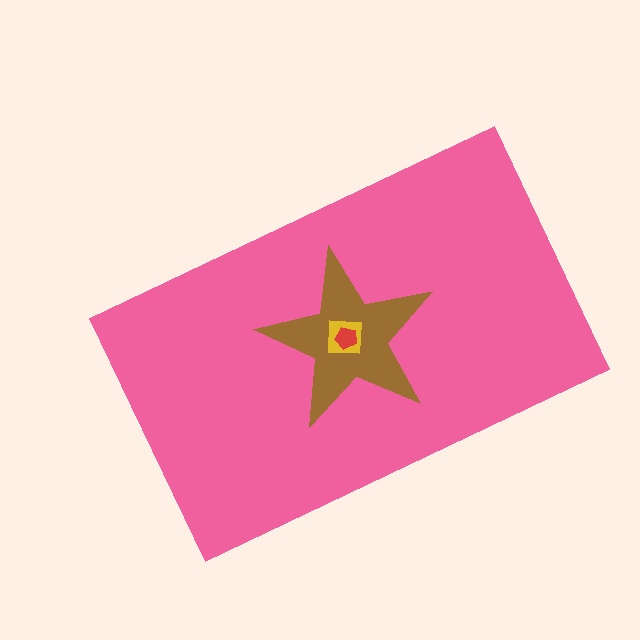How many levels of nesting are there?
4.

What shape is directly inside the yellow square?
The red pentagon.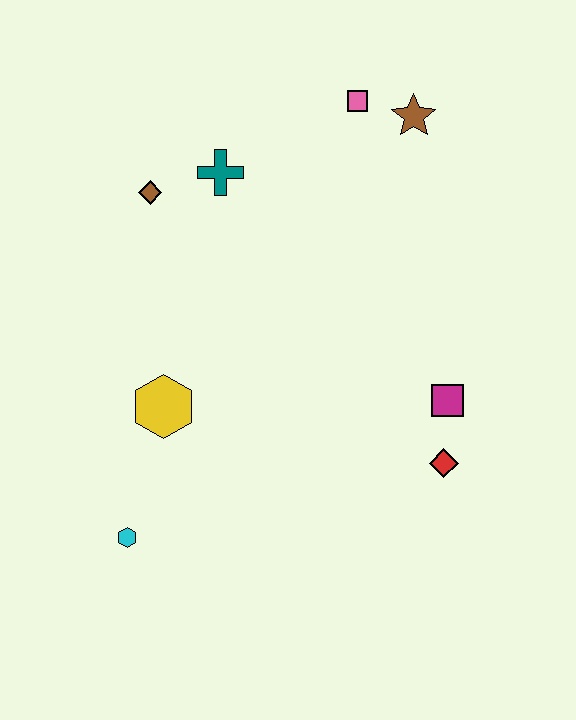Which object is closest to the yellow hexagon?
The cyan hexagon is closest to the yellow hexagon.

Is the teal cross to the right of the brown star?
No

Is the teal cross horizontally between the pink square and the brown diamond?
Yes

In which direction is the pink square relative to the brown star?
The pink square is to the left of the brown star.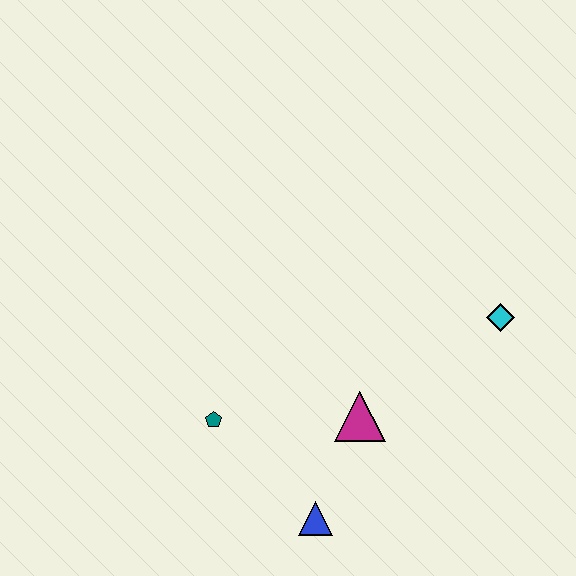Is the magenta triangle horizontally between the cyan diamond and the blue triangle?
Yes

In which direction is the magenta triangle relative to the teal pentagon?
The magenta triangle is to the right of the teal pentagon.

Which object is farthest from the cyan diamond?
The teal pentagon is farthest from the cyan diamond.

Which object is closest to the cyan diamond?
The magenta triangle is closest to the cyan diamond.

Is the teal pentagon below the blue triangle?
No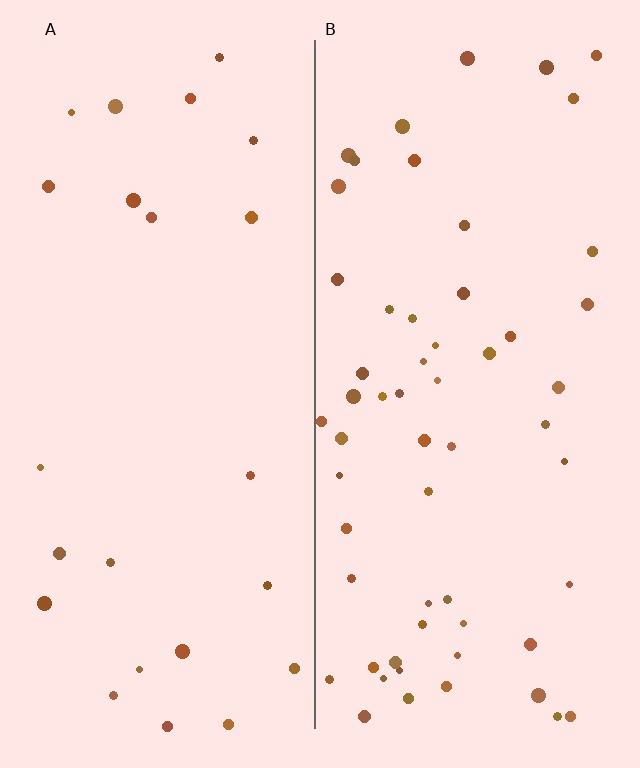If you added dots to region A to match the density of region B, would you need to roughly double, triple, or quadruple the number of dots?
Approximately double.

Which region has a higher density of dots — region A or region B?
B (the right).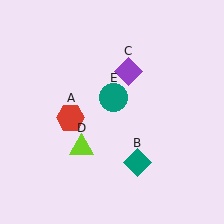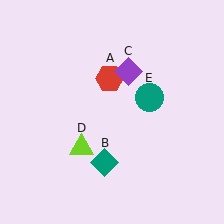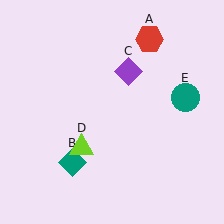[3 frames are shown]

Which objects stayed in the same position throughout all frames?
Purple diamond (object C) and lime triangle (object D) remained stationary.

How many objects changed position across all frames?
3 objects changed position: red hexagon (object A), teal diamond (object B), teal circle (object E).